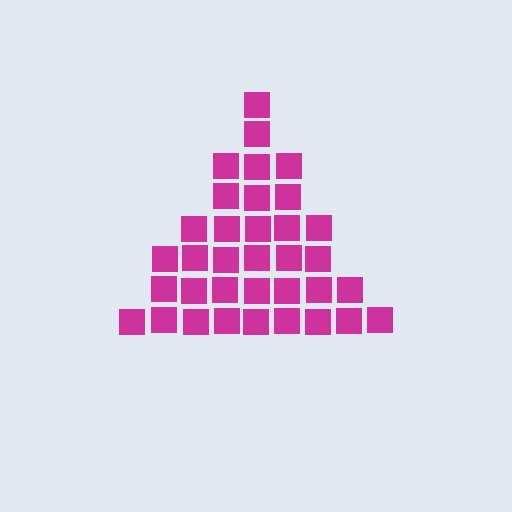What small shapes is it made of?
It is made of small squares.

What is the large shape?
The large shape is a triangle.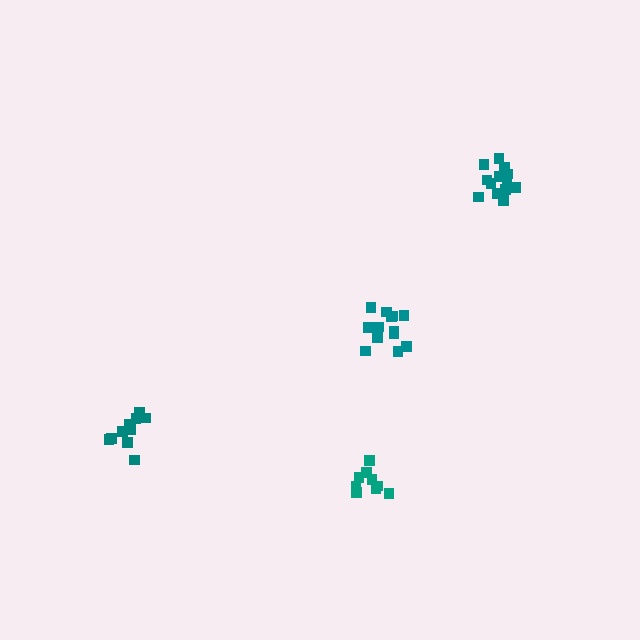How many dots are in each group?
Group 1: 13 dots, Group 2: 13 dots, Group 3: 10 dots, Group 4: 9 dots (45 total).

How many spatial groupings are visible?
There are 4 spatial groupings.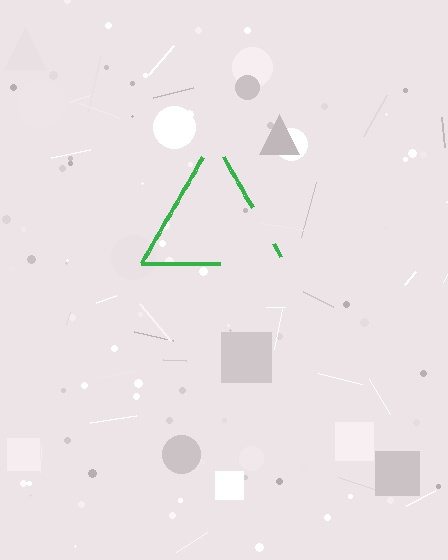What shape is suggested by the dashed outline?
The dashed outline suggests a triangle.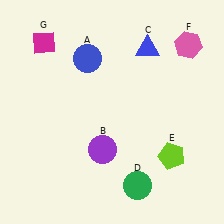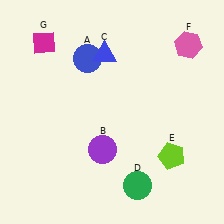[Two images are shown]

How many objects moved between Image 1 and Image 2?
1 object moved between the two images.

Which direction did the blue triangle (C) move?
The blue triangle (C) moved left.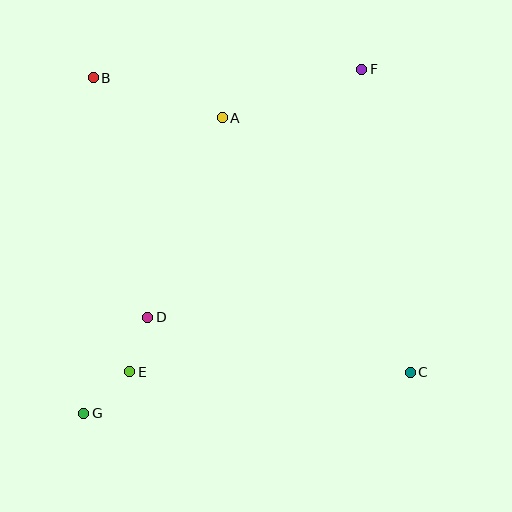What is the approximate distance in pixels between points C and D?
The distance between C and D is approximately 268 pixels.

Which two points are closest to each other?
Points D and E are closest to each other.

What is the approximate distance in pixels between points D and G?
The distance between D and G is approximately 115 pixels.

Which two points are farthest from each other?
Points F and G are farthest from each other.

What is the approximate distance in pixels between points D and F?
The distance between D and F is approximately 328 pixels.